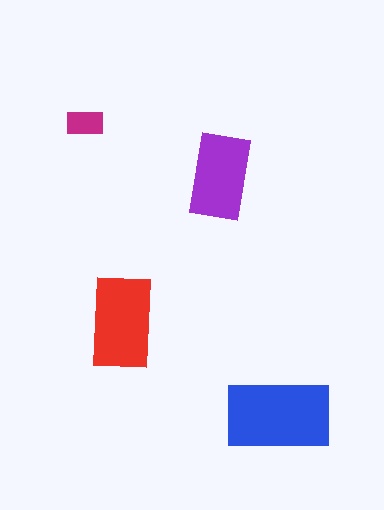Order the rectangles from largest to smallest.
the blue one, the red one, the purple one, the magenta one.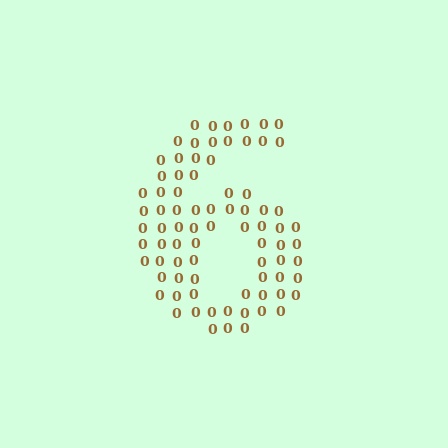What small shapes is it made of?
It is made of small digit 0's.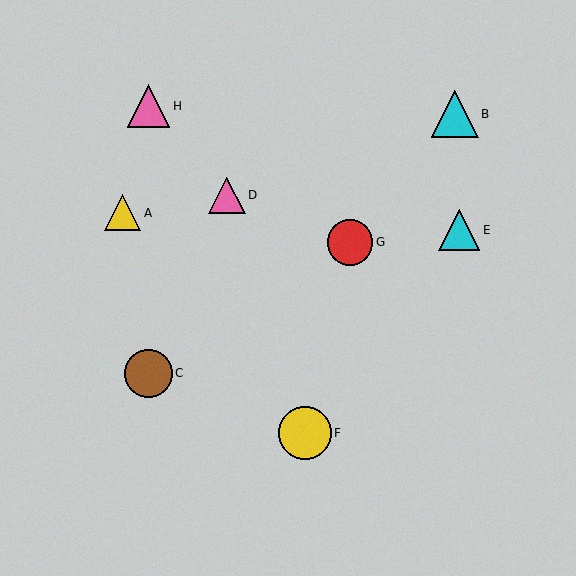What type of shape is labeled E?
Shape E is a cyan triangle.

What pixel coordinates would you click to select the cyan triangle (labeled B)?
Click at (455, 114) to select the cyan triangle B.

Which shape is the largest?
The yellow circle (labeled F) is the largest.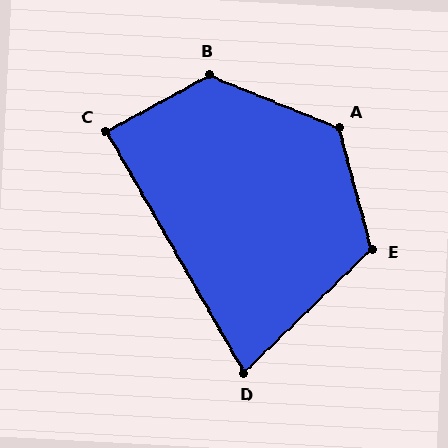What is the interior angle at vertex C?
Approximately 89 degrees (approximately right).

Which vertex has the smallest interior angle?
D, at approximately 76 degrees.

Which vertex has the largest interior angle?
B, at approximately 129 degrees.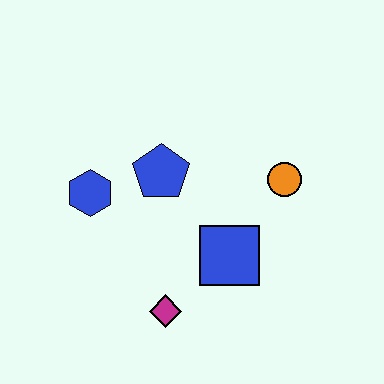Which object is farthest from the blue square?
The blue hexagon is farthest from the blue square.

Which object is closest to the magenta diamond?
The blue square is closest to the magenta diamond.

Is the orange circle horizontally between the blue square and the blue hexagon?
No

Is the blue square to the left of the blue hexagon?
No